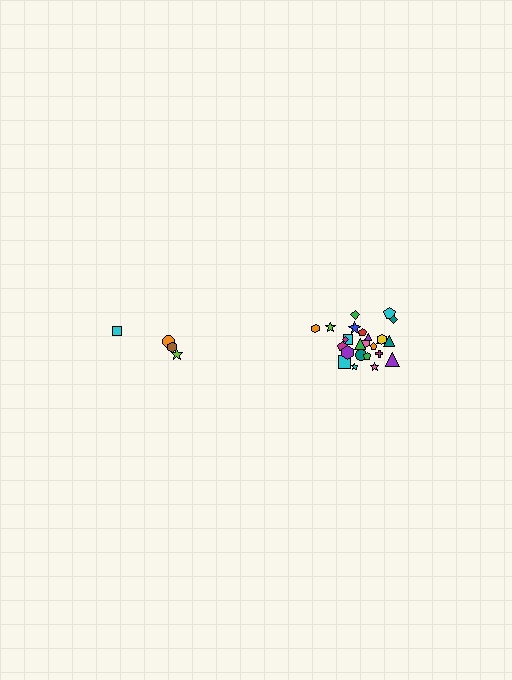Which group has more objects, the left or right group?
The right group.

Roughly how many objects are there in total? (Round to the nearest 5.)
Roughly 30 objects in total.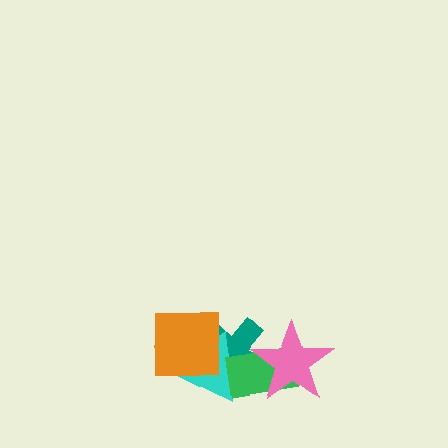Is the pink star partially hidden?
No, no other shape covers it.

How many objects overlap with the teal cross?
4 objects overlap with the teal cross.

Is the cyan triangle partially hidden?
Yes, it is partially covered by another shape.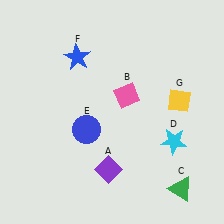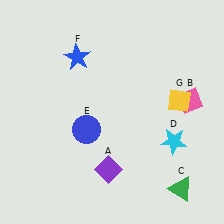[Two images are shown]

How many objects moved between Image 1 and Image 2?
1 object moved between the two images.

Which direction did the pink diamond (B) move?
The pink diamond (B) moved right.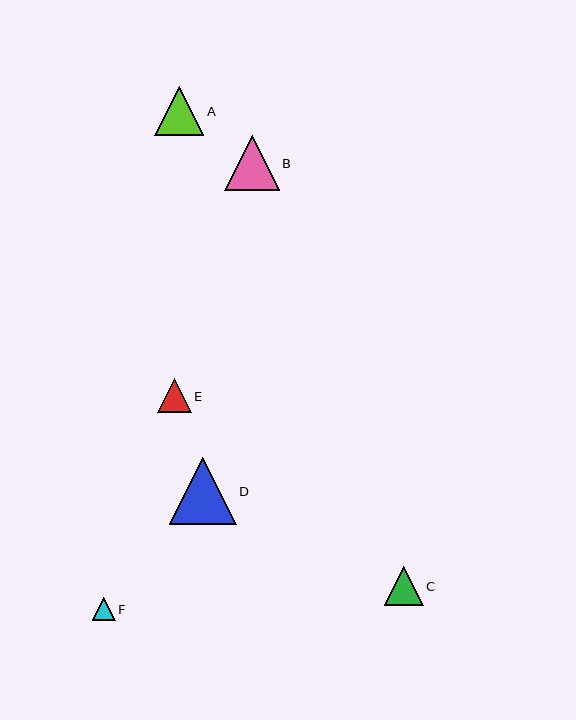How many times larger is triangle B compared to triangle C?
Triangle B is approximately 1.4 times the size of triangle C.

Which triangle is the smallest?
Triangle F is the smallest with a size of approximately 23 pixels.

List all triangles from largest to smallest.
From largest to smallest: D, B, A, C, E, F.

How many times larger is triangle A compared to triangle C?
Triangle A is approximately 1.2 times the size of triangle C.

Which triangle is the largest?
Triangle D is the largest with a size of approximately 67 pixels.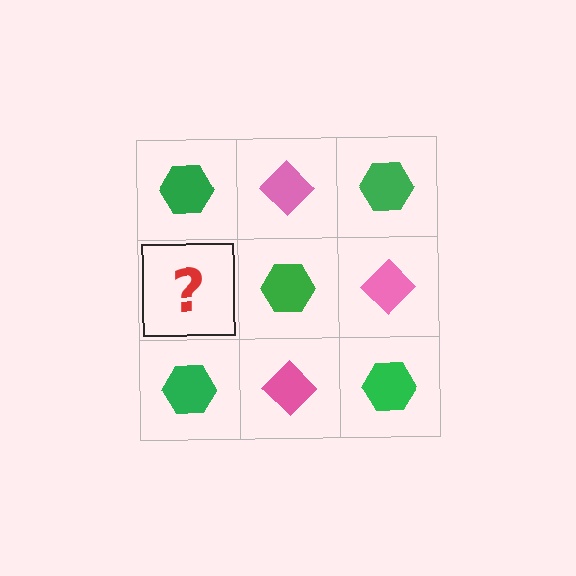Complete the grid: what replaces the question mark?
The question mark should be replaced with a pink diamond.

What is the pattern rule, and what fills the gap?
The rule is that it alternates green hexagon and pink diamond in a checkerboard pattern. The gap should be filled with a pink diamond.